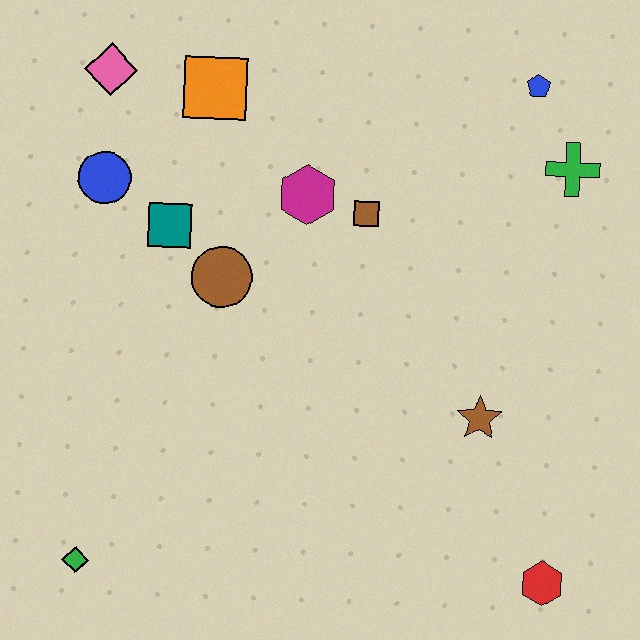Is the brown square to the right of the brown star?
No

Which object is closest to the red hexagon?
The brown star is closest to the red hexagon.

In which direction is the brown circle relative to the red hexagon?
The brown circle is to the left of the red hexagon.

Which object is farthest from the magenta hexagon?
The red hexagon is farthest from the magenta hexagon.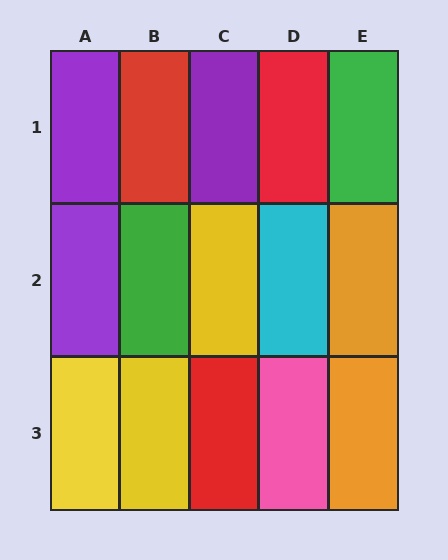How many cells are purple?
3 cells are purple.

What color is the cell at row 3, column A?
Yellow.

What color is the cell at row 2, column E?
Orange.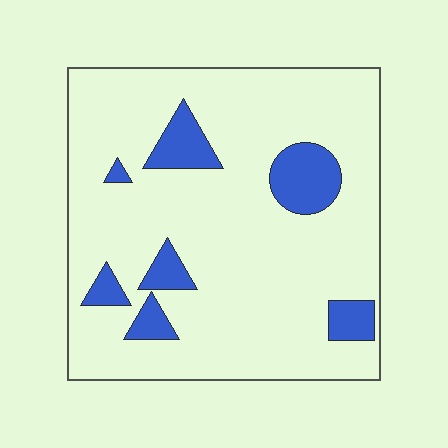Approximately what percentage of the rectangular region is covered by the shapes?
Approximately 15%.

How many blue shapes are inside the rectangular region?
7.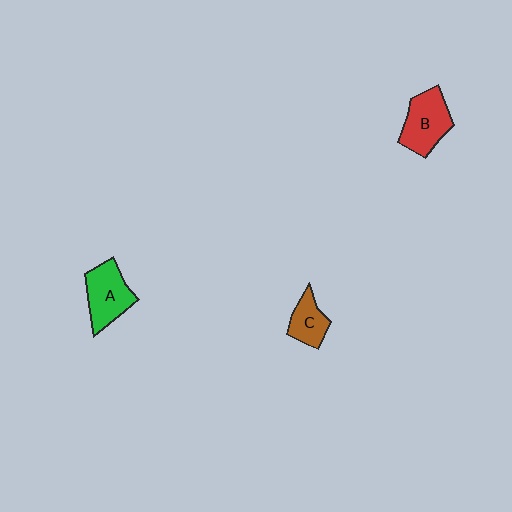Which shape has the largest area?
Shape B (red).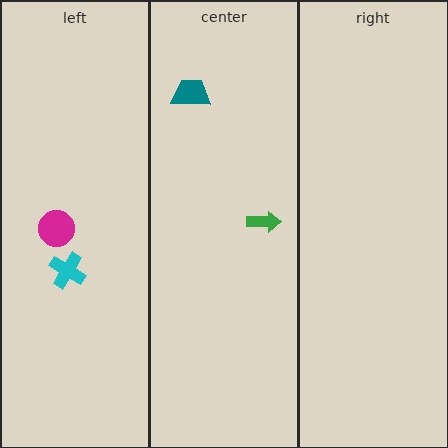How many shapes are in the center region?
2.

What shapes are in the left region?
The magenta circle, the cyan cross.